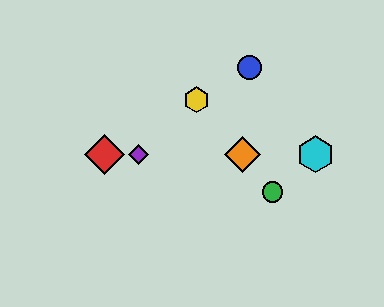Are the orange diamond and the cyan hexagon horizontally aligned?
Yes, both are at y≈154.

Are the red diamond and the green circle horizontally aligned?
No, the red diamond is at y≈154 and the green circle is at y≈192.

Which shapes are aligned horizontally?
The red diamond, the purple diamond, the orange diamond, the cyan hexagon are aligned horizontally.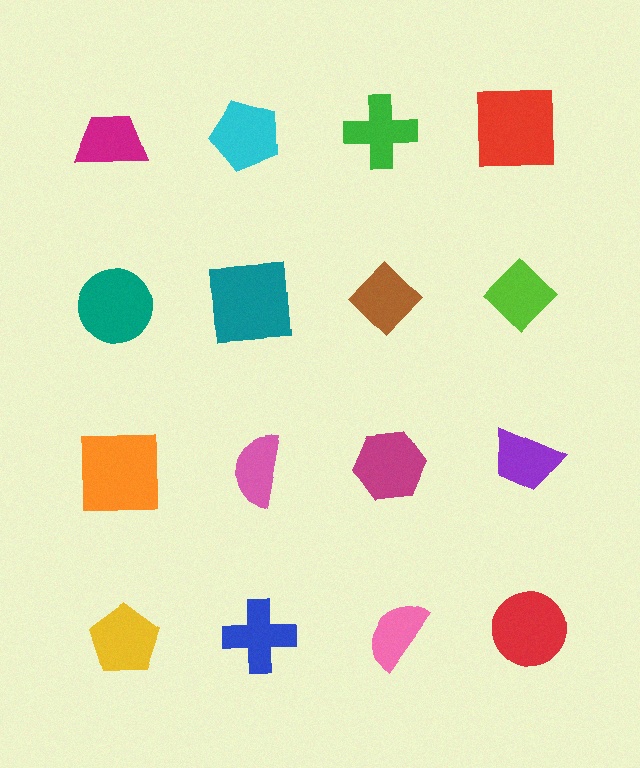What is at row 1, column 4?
A red square.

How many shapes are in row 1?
4 shapes.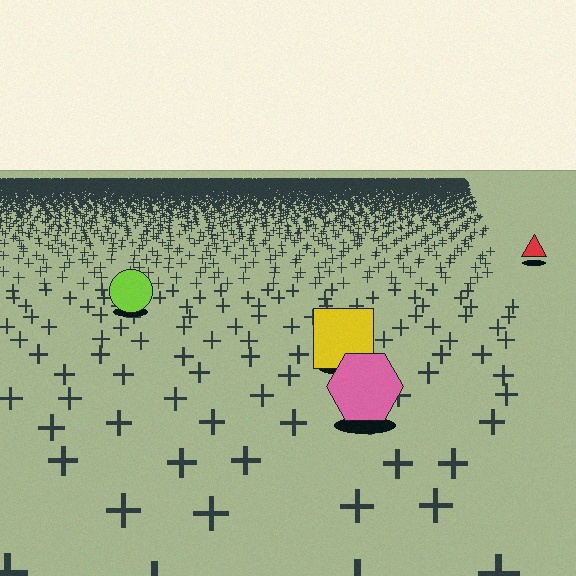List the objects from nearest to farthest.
From nearest to farthest: the pink hexagon, the yellow square, the lime circle, the red triangle.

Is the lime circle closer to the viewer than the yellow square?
No. The yellow square is closer — you can tell from the texture gradient: the ground texture is coarser near it.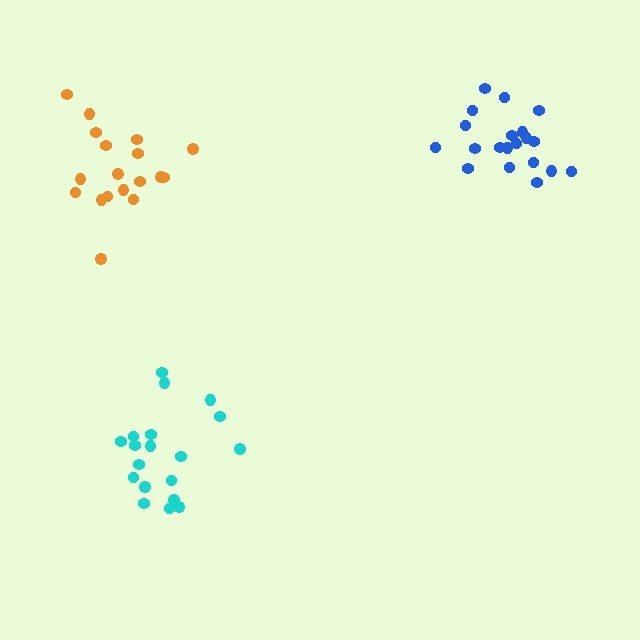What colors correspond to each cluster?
The clusters are colored: orange, blue, cyan.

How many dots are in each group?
Group 1: 18 dots, Group 2: 20 dots, Group 3: 19 dots (57 total).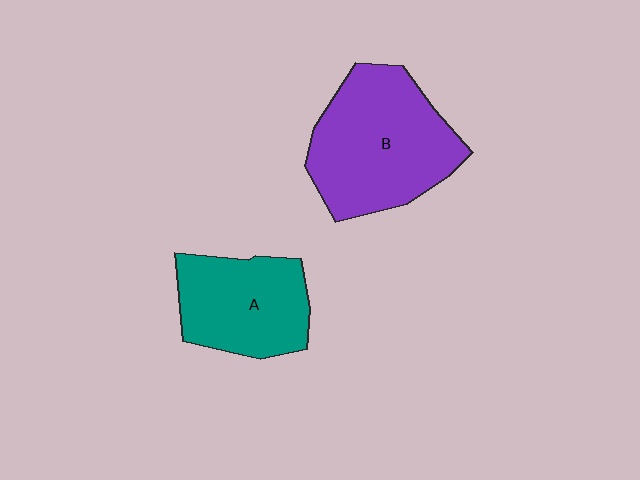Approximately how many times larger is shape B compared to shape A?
Approximately 1.4 times.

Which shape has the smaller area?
Shape A (teal).